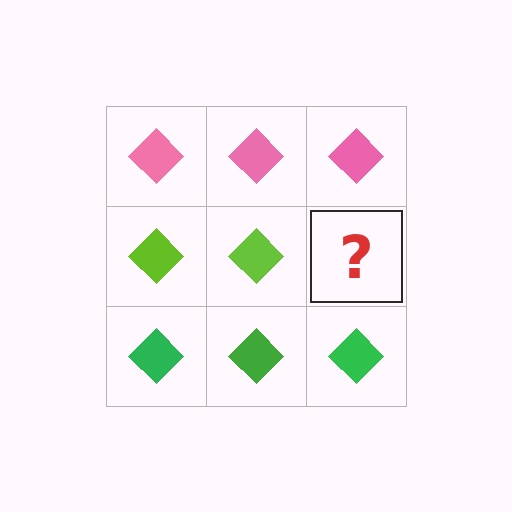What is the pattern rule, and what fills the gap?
The rule is that each row has a consistent color. The gap should be filled with a lime diamond.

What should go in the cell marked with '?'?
The missing cell should contain a lime diamond.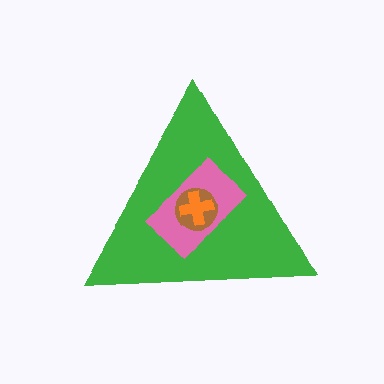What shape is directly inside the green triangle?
The pink rectangle.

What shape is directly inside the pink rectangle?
The brown circle.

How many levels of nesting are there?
4.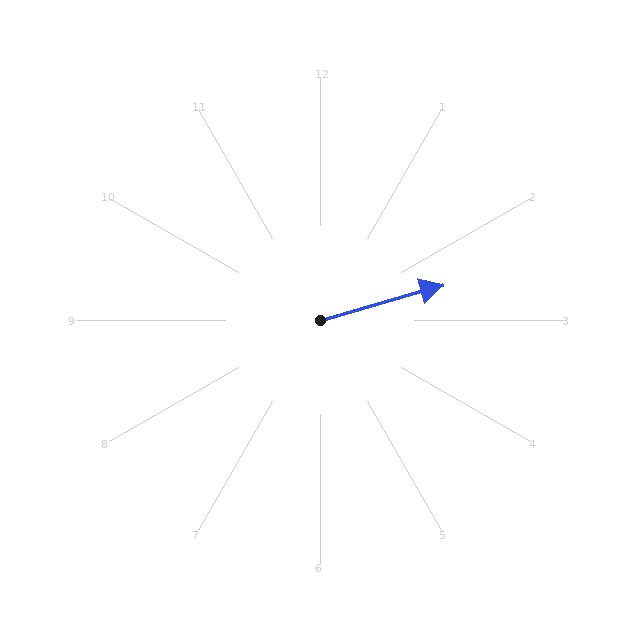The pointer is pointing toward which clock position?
Roughly 2 o'clock.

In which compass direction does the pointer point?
East.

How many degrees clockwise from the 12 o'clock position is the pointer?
Approximately 74 degrees.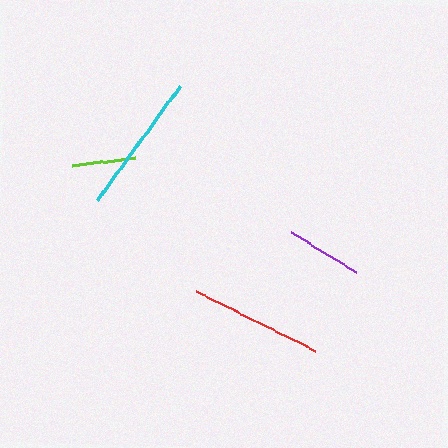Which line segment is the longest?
The cyan line is the longest at approximately 142 pixels.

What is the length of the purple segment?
The purple segment is approximately 77 pixels long.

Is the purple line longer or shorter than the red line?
The red line is longer than the purple line.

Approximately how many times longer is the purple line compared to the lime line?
The purple line is approximately 1.2 times the length of the lime line.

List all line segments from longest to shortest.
From longest to shortest: cyan, red, purple, lime.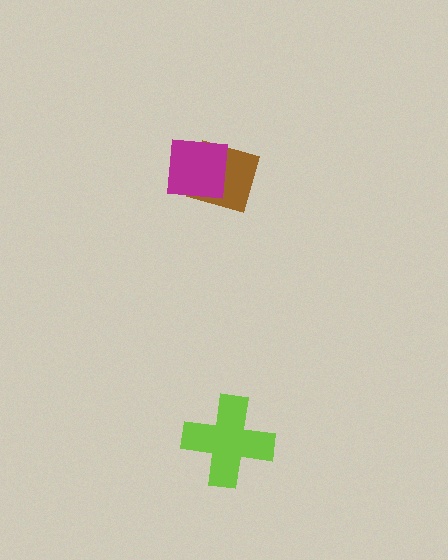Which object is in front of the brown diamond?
The magenta square is in front of the brown diamond.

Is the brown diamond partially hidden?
Yes, it is partially covered by another shape.